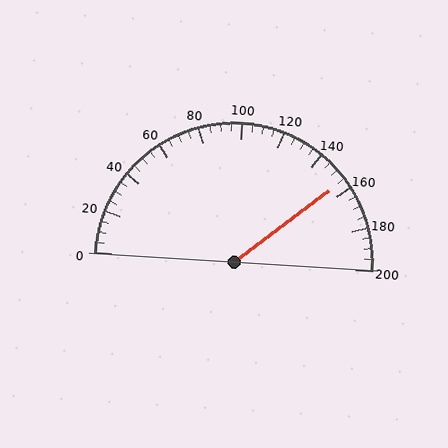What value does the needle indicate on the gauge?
The needle indicates approximately 155.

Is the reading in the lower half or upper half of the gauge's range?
The reading is in the upper half of the range (0 to 200).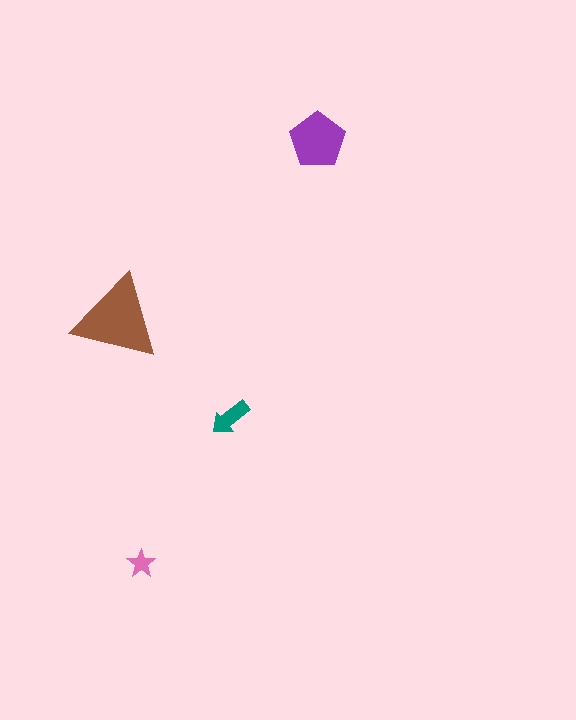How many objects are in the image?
There are 4 objects in the image.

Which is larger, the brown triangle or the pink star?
The brown triangle.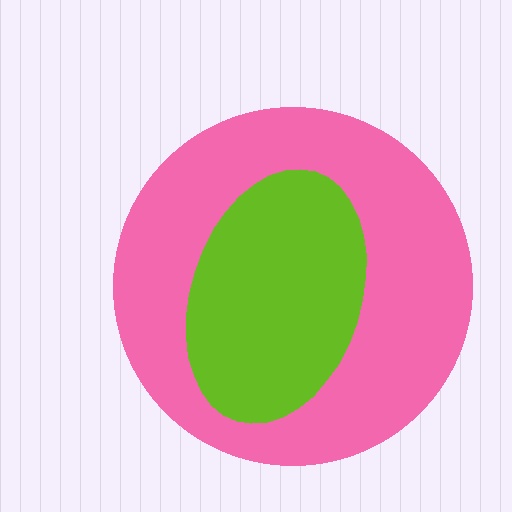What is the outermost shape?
The pink circle.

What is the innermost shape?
The lime ellipse.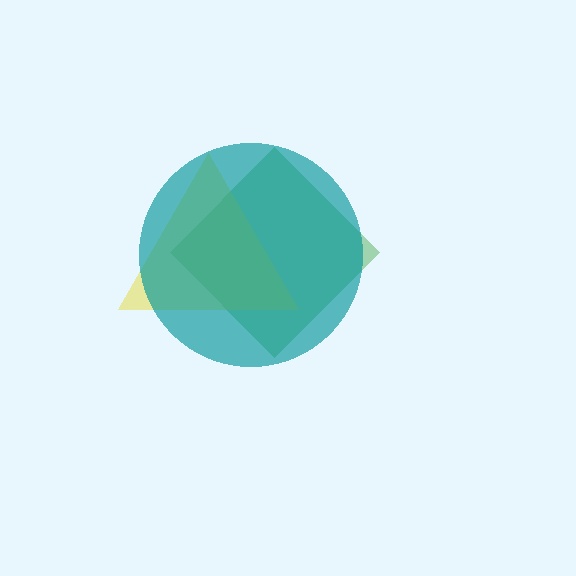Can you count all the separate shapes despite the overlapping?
Yes, there are 3 separate shapes.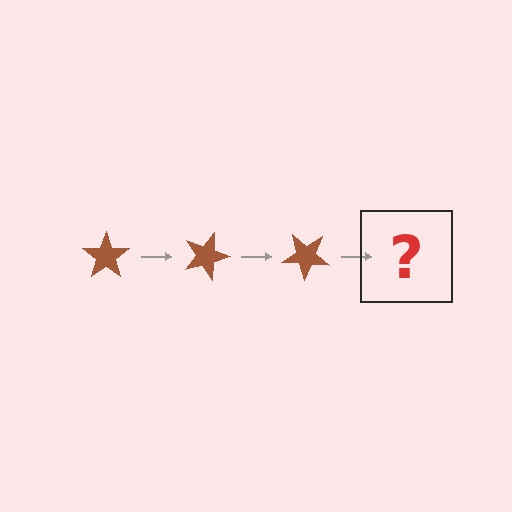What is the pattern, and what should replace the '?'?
The pattern is that the star rotates 20 degrees each step. The '?' should be a brown star rotated 60 degrees.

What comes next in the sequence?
The next element should be a brown star rotated 60 degrees.